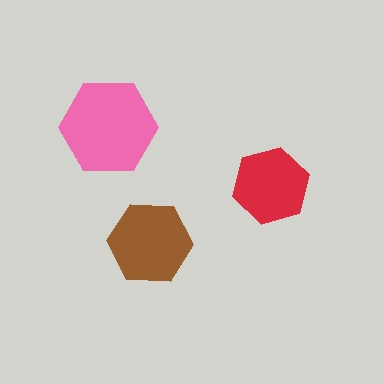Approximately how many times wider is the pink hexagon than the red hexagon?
About 1.5 times wider.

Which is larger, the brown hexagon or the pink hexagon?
The pink one.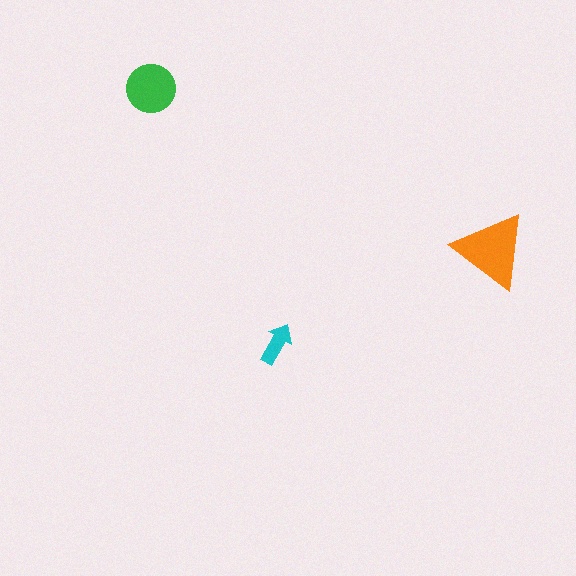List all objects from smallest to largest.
The cyan arrow, the green circle, the orange triangle.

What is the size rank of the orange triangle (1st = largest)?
1st.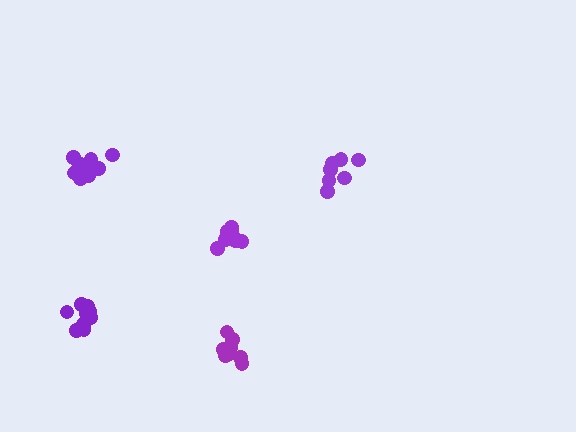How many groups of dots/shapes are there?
There are 5 groups.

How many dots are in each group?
Group 1: 7 dots, Group 2: 11 dots, Group 3: 10 dots, Group 4: 11 dots, Group 5: 8 dots (47 total).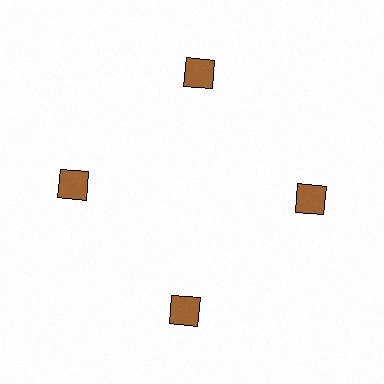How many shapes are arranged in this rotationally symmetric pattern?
There are 4 shapes, arranged in 4 groups of 1.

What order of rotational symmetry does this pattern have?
This pattern has 4-fold rotational symmetry.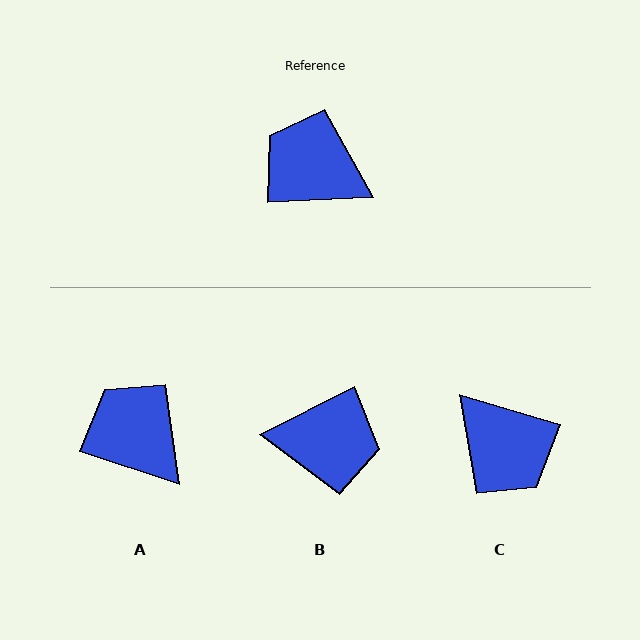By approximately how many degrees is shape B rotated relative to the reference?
Approximately 156 degrees clockwise.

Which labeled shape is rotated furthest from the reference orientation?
C, about 160 degrees away.